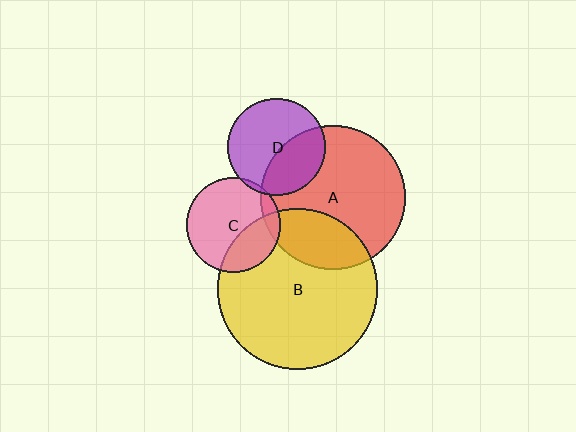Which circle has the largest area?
Circle B (yellow).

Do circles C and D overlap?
Yes.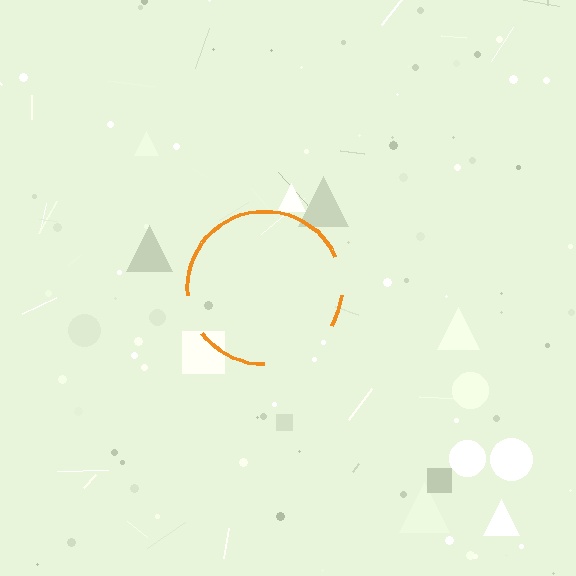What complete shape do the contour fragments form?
The contour fragments form a circle.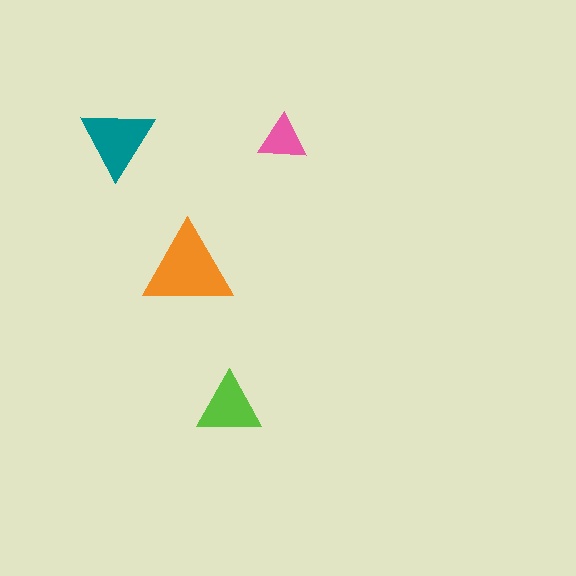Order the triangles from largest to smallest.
the orange one, the teal one, the lime one, the pink one.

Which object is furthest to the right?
The pink triangle is rightmost.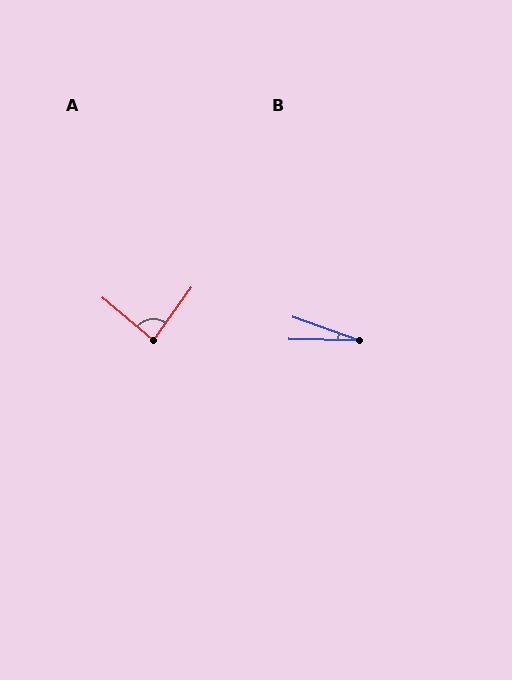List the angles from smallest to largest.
B (18°), A (86°).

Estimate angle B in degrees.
Approximately 18 degrees.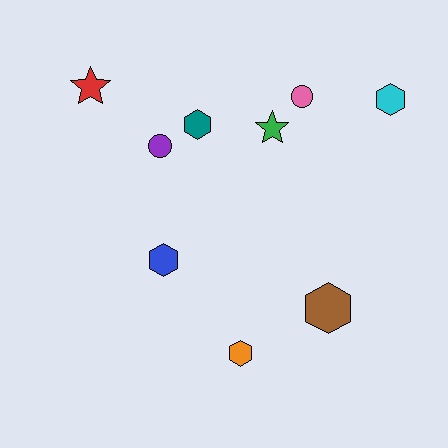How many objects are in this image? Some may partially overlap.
There are 9 objects.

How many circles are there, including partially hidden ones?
There are 2 circles.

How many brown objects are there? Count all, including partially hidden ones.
There is 1 brown object.